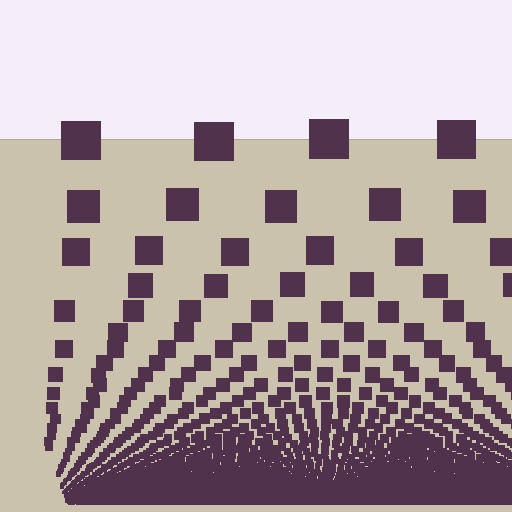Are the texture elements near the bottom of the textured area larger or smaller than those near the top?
Smaller. The gradient is inverted — elements near the bottom are smaller and denser.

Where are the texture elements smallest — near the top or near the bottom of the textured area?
Near the bottom.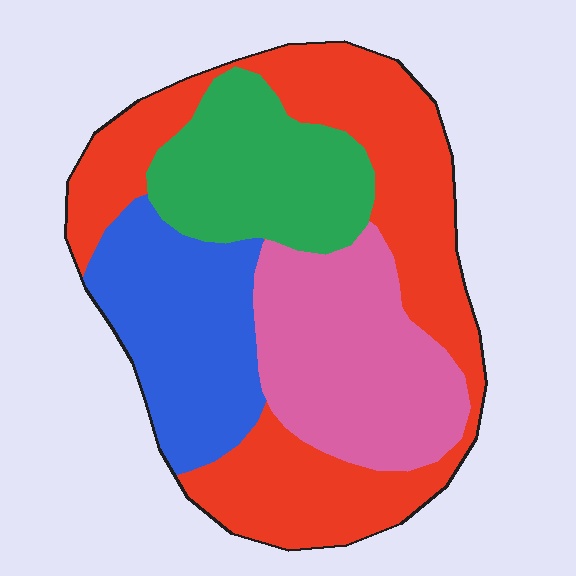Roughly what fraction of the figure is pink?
Pink covers 23% of the figure.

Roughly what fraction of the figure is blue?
Blue covers roughly 20% of the figure.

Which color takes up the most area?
Red, at roughly 40%.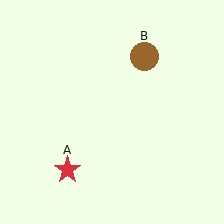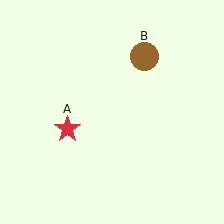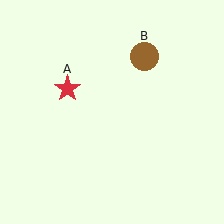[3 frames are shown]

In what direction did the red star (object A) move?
The red star (object A) moved up.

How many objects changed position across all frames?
1 object changed position: red star (object A).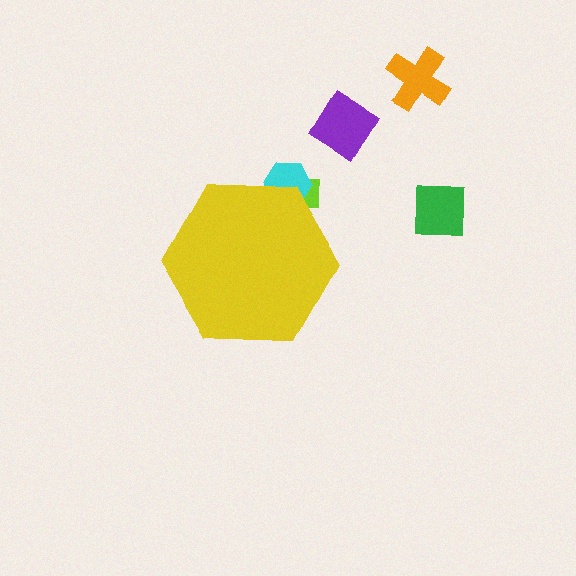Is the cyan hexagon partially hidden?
Yes, the cyan hexagon is partially hidden behind the yellow hexagon.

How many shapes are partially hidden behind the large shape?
2 shapes are partially hidden.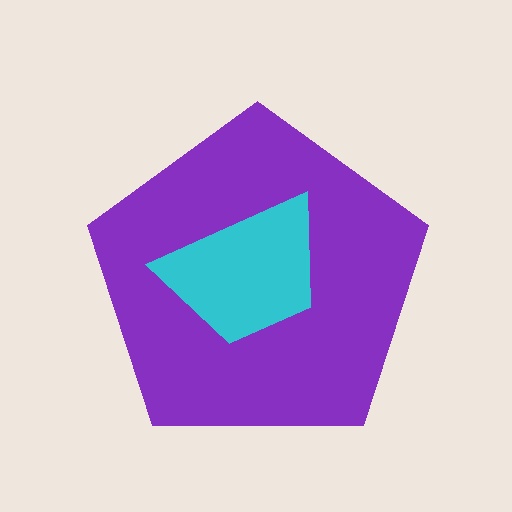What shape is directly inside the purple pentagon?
The cyan trapezoid.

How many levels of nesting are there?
2.